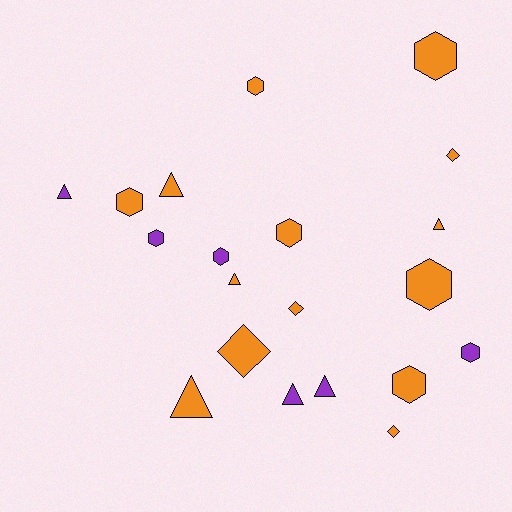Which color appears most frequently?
Orange, with 14 objects.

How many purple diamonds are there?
There are no purple diamonds.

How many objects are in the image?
There are 20 objects.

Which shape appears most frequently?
Hexagon, with 9 objects.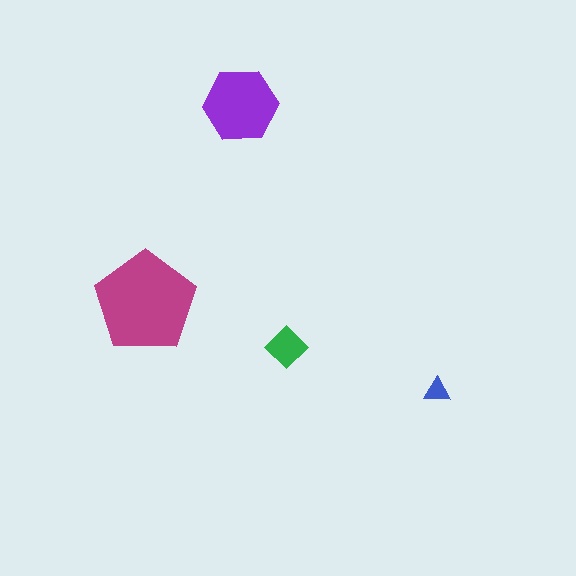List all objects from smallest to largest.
The blue triangle, the green diamond, the purple hexagon, the magenta pentagon.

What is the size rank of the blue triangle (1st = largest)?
4th.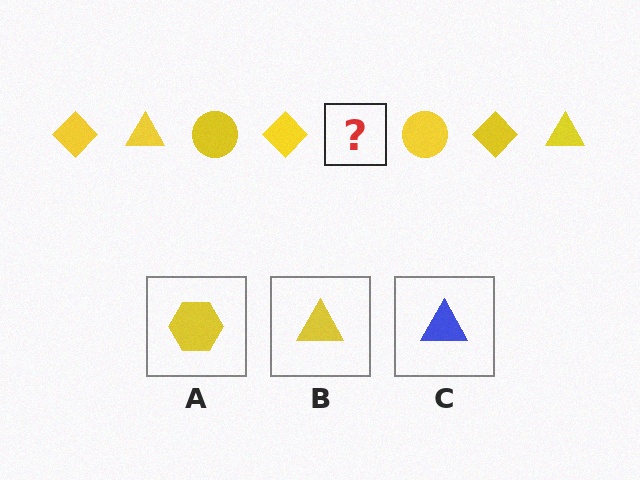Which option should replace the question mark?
Option B.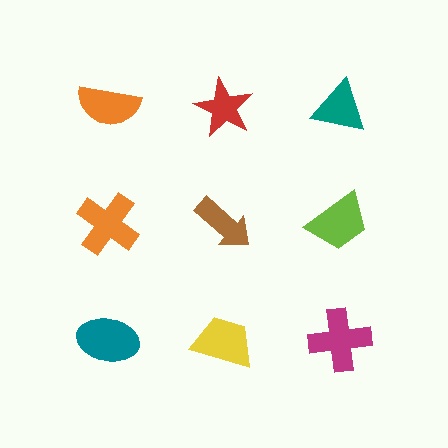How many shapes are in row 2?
3 shapes.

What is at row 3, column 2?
A yellow trapezoid.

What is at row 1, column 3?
A teal triangle.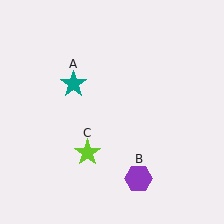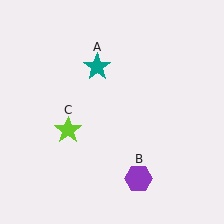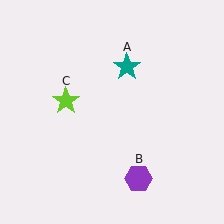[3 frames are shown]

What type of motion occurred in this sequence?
The teal star (object A), lime star (object C) rotated clockwise around the center of the scene.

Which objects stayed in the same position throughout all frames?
Purple hexagon (object B) remained stationary.